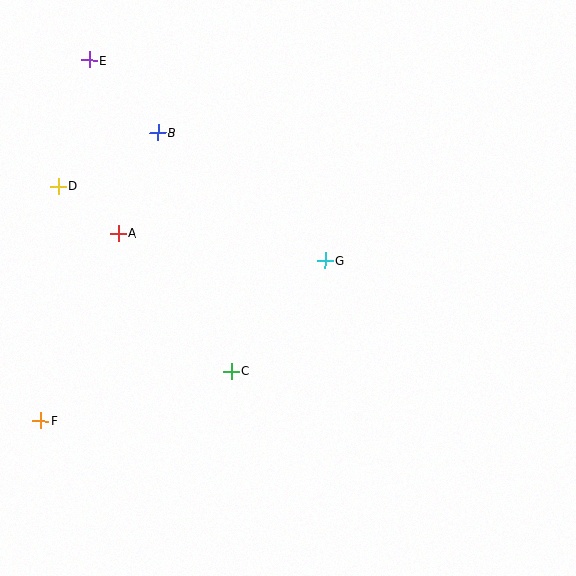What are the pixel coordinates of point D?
Point D is at (58, 186).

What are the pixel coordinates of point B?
Point B is at (158, 133).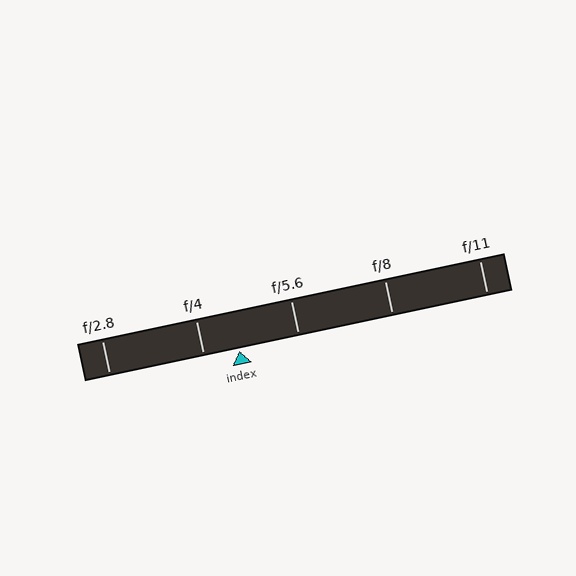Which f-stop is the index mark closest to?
The index mark is closest to f/4.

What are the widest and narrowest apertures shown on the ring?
The widest aperture shown is f/2.8 and the narrowest is f/11.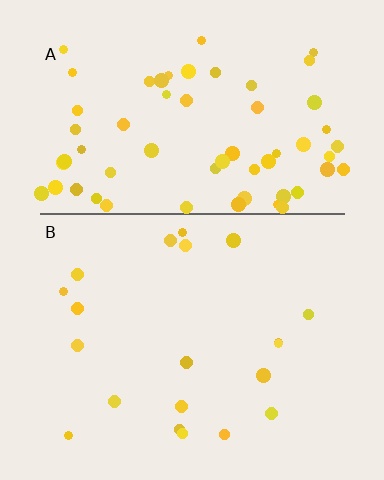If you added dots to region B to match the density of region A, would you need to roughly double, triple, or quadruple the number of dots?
Approximately triple.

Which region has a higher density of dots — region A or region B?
A (the top).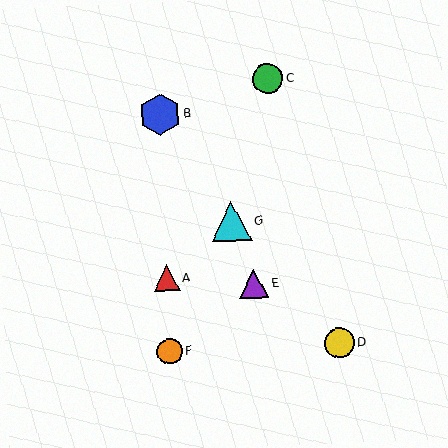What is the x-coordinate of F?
Object F is at x≈170.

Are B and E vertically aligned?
No, B is at x≈160 and E is at x≈254.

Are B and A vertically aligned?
Yes, both are at x≈160.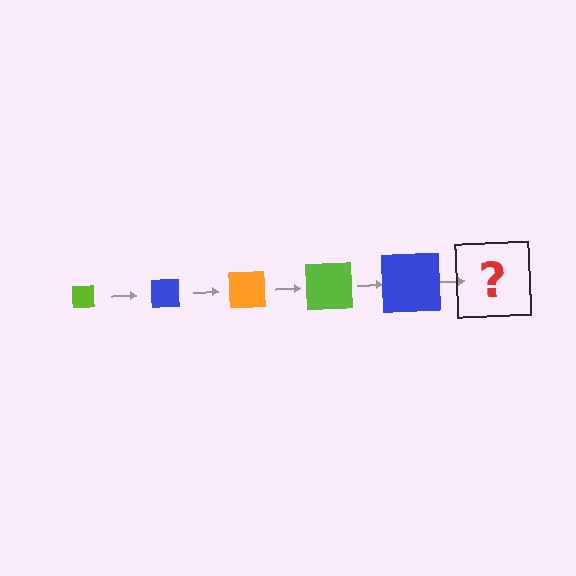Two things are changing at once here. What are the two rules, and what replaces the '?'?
The two rules are that the square grows larger each step and the color cycles through lime, blue, and orange. The '?' should be an orange square, larger than the previous one.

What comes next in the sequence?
The next element should be an orange square, larger than the previous one.